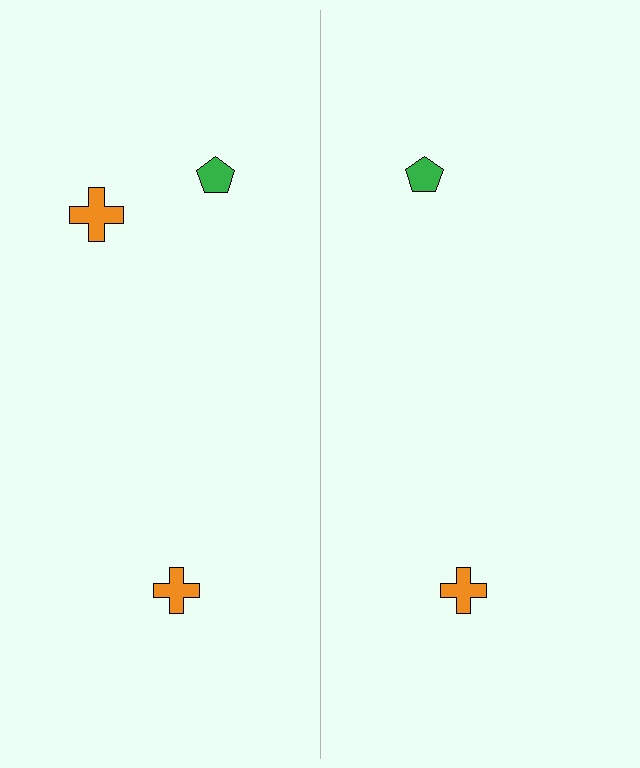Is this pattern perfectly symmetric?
No, the pattern is not perfectly symmetric. A orange cross is missing from the right side.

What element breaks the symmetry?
A orange cross is missing from the right side.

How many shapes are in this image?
There are 5 shapes in this image.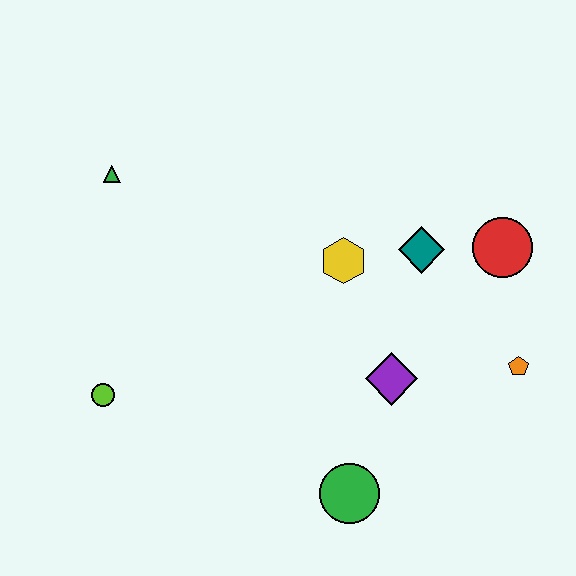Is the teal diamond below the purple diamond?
No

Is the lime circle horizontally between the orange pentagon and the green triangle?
No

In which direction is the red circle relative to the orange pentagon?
The red circle is above the orange pentagon.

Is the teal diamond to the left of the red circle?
Yes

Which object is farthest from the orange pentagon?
The green triangle is farthest from the orange pentagon.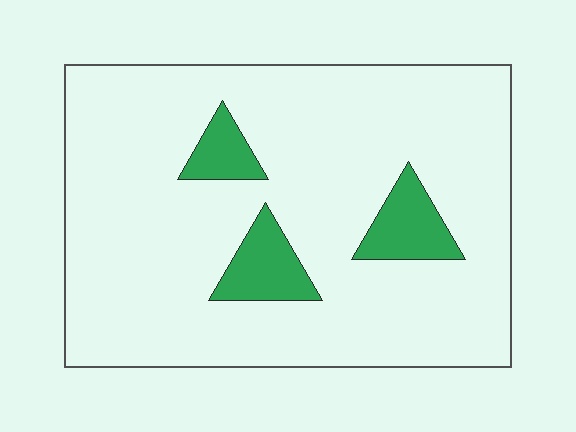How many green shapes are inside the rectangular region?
3.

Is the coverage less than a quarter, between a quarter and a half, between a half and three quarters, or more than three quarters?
Less than a quarter.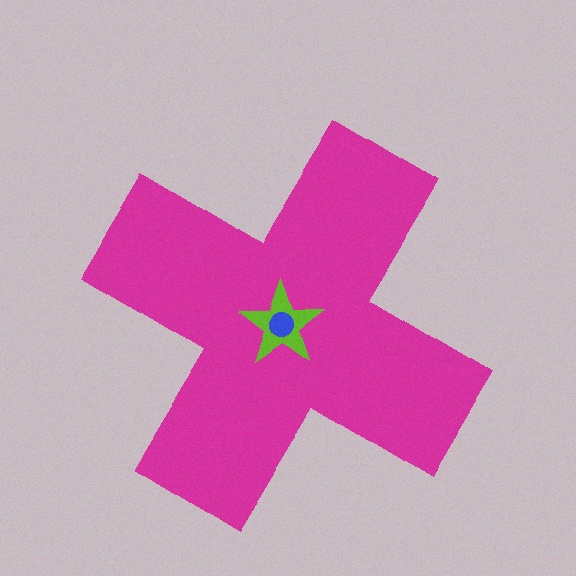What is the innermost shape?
The blue circle.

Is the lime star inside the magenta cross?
Yes.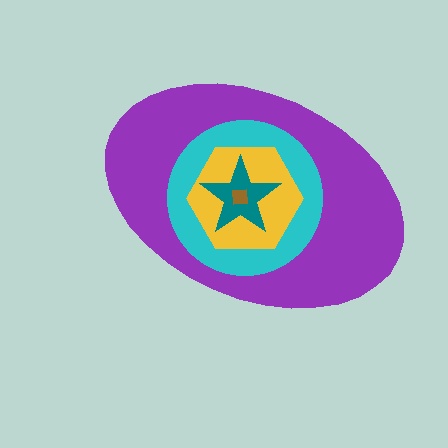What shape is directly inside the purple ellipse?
The cyan circle.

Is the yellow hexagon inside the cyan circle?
Yes.